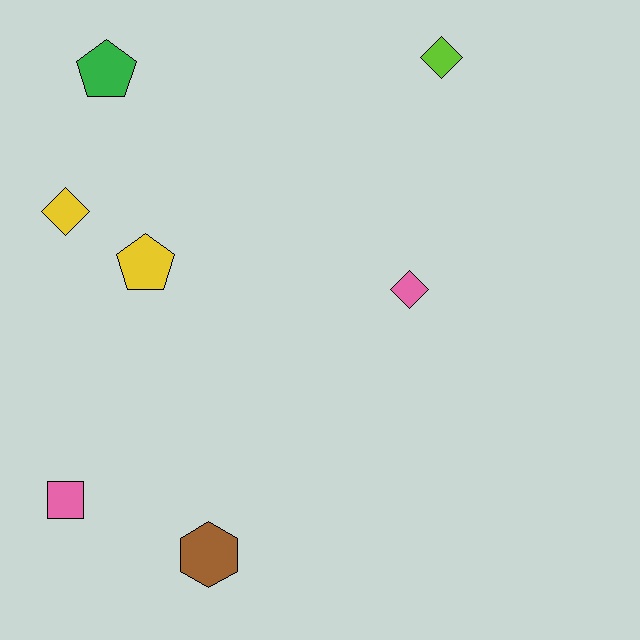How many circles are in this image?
There are no circles.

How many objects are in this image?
There are 7 objects.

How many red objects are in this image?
There are no red objects.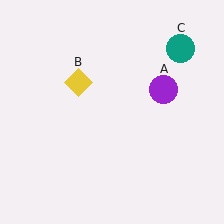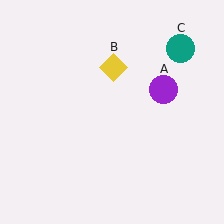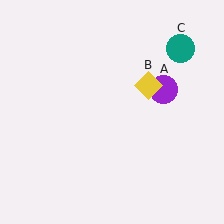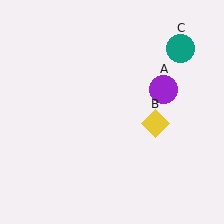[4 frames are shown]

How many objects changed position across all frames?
1 object changed position: yellow diamond (object B).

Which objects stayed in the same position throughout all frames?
Purple circle (object A) and teal circle (object C) remained stationary.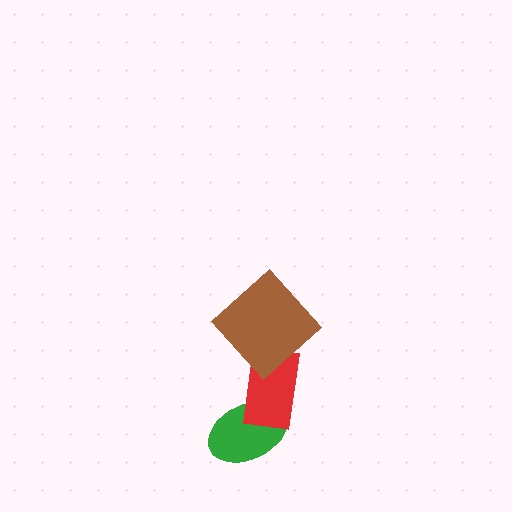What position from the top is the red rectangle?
The red rectangle is 2nd from the top.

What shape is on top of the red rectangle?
The brown diamond is on top of the red rectangle.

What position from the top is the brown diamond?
The brown diamond is 1st from the top.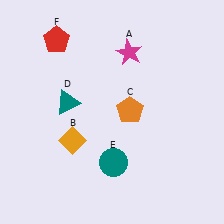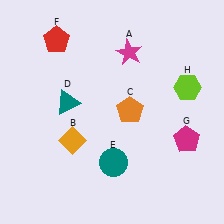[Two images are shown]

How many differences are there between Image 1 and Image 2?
There are 2 differences between the two images.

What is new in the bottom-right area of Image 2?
A magenta pentagon (G) was added in the bottom-right area of Image 2.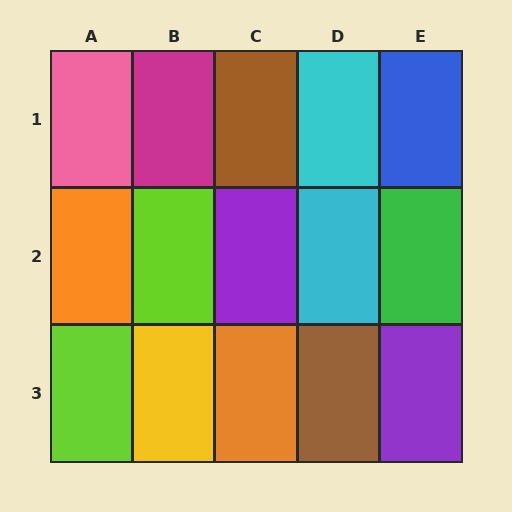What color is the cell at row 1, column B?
Magenta.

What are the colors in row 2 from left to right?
Orange, lime, purple, cyan, green.